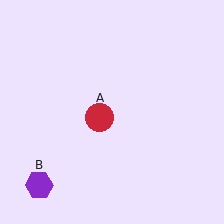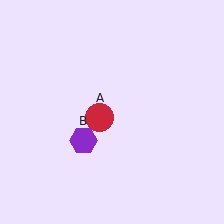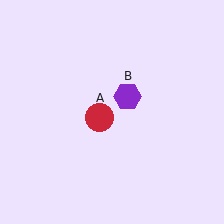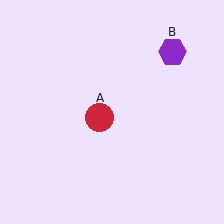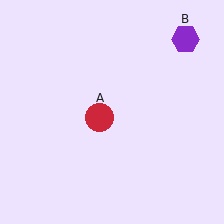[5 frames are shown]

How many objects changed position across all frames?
1 object changed position: purple hexagon (object B).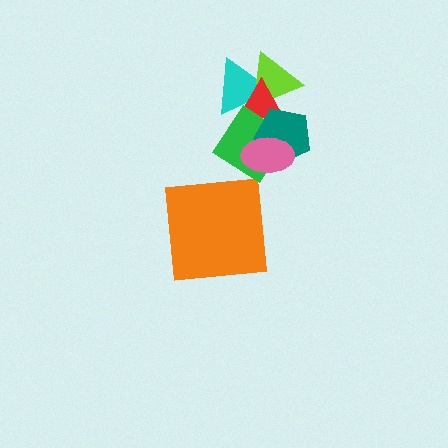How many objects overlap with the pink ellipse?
2 objects overlap with the pink ellipse.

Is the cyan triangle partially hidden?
Yes, it is partially covered by another shape.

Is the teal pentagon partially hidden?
Yes, it is partially covered by another shape.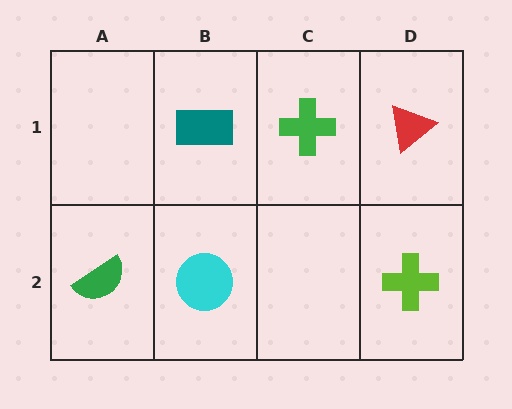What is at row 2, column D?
A lime cross.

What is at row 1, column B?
A teal rectangle.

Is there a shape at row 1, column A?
No, that cell is empty.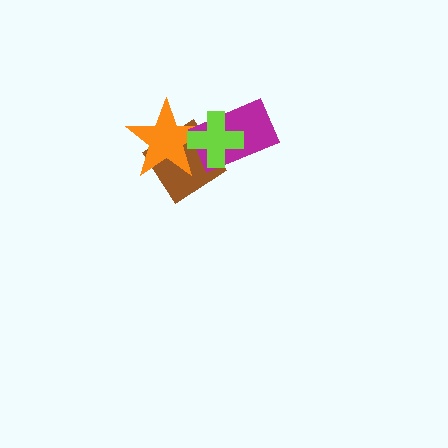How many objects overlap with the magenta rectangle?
3 objects overlap with the magenta rectangle.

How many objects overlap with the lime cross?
3 objects overlap with the lime cross.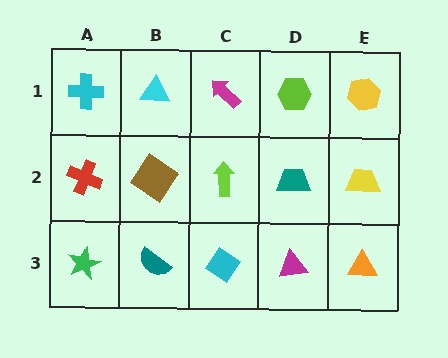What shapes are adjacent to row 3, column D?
A teal trapezoid (row 2, column D), a cyan diamond (row 3, column C), an orange triangle (row 3, column E).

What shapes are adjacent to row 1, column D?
A teal trapezoid (row 2, column D), a magenta arrow (row 1, column C), a yellow hexagon (row 1, column E).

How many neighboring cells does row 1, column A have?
2.